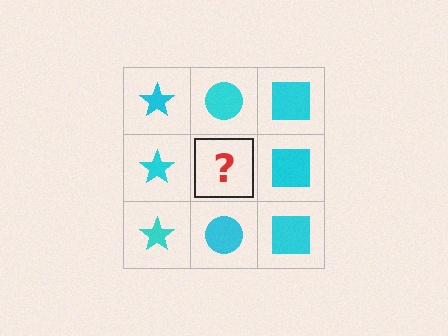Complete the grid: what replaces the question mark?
The question mark should be replaced with a cyan circle.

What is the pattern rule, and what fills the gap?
The rule is that each column has a consistent shape. The gap should be filled with a cyan circle.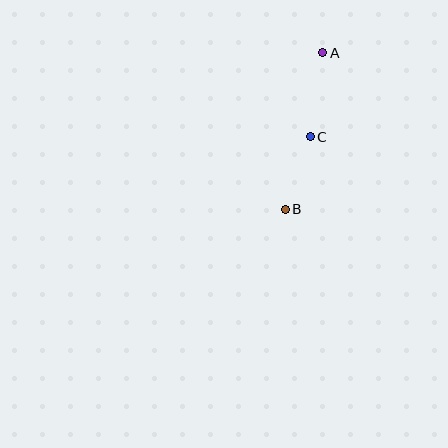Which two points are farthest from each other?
Points A and B are farthest from each other.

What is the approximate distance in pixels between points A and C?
The distance between A and C is approximately 85 pixels.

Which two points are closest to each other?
Points B and C are closest to each other.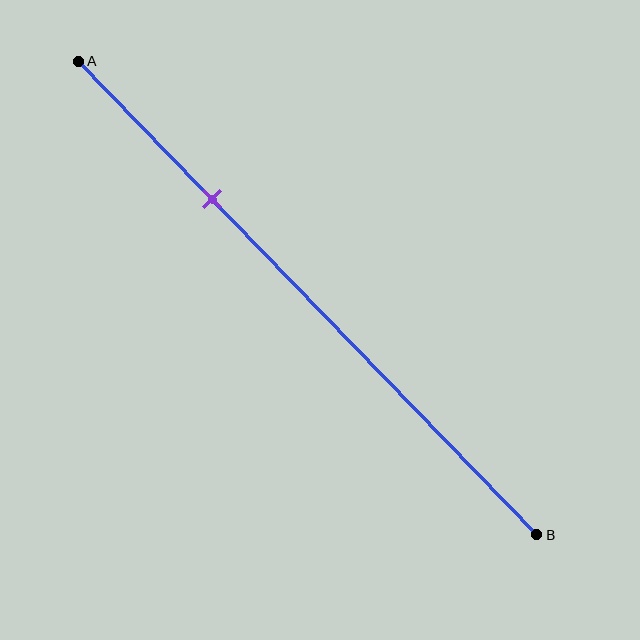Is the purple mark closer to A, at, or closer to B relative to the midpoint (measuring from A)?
The purple mark is closer to point A than the midpoint of segment AB.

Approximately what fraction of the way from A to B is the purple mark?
The purple mark is approximately 30% of the way from A to B.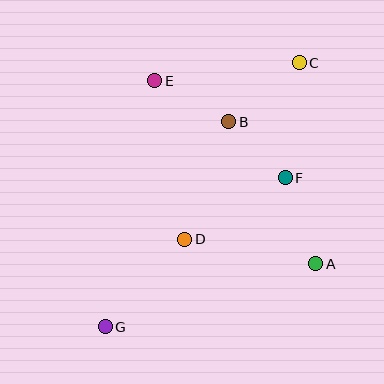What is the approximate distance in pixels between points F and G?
The distance between F and G is approximately 233 pixels.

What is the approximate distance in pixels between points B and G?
The distance between B and G is approximately 239 pixels.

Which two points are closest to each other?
Points B and F are closest to each other.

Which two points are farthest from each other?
Points C and G are farthest from each other.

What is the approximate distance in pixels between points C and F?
The distance between C and F is approximately 116 pixels.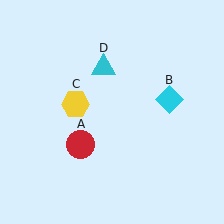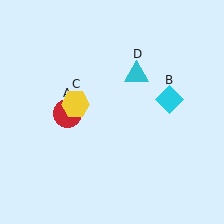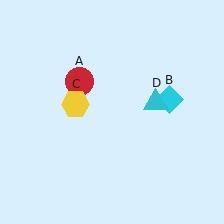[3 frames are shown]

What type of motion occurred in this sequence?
The red circle (object A), cyan triangle (object D) rotated clockwise around the center of the scene.